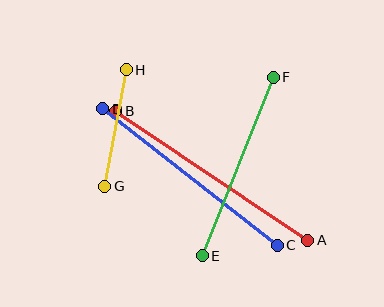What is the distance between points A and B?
The distance is approximately 231 pixels.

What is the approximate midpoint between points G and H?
The midpoint is at approximately (116, 128) pixels.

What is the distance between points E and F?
The distance is approximately 192 pixels.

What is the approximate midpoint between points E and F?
The midpoint is at approximately (238, 166) pixels.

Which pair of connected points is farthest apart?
Points A and B are farthest apart.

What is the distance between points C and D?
The distance is approximately 221 pixels.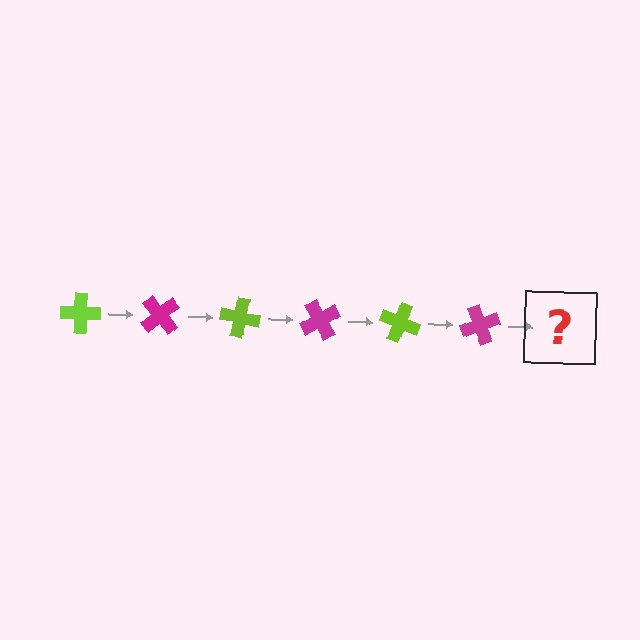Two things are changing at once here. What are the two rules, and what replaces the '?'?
The two rules are that it rotates 50 degrees each step and the color cycles through lime and magenta. The '?' should be a lime cross, rotated 300 degrees from the start.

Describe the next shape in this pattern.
It should be a lime cross, rotated 300 degrees from the start.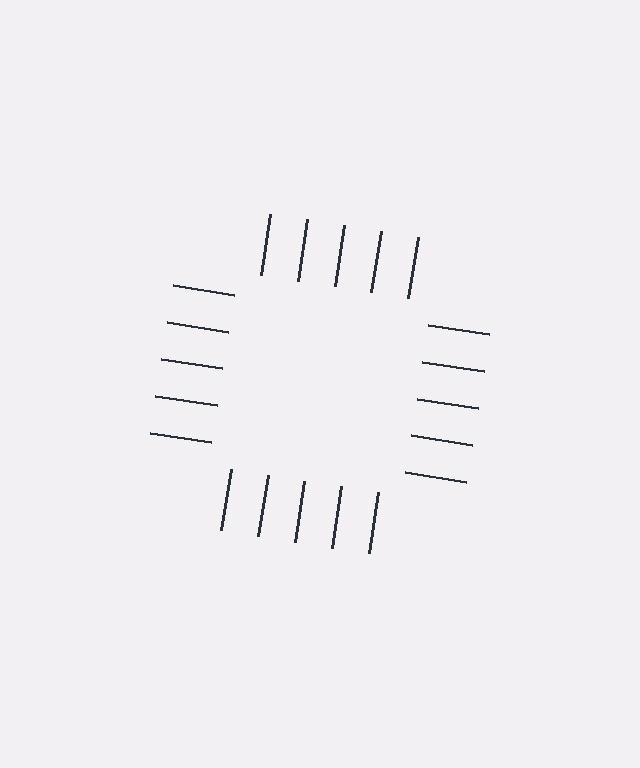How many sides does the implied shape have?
4 sides — the line-ends trace a square.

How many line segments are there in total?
20 — 5 along each of the 4 edges.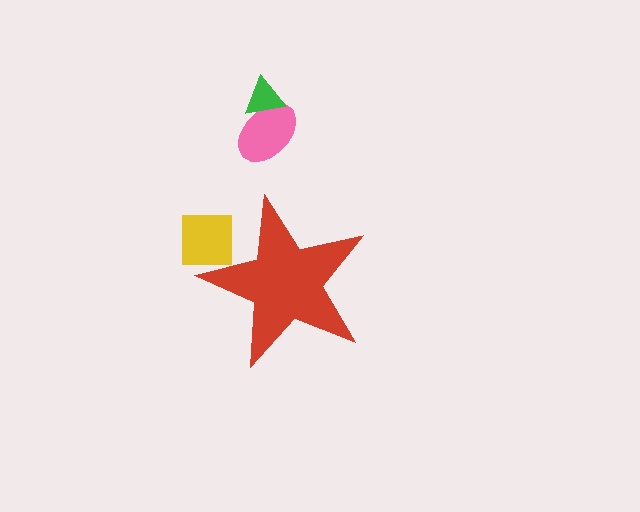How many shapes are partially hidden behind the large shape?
1 shape is partially hidden.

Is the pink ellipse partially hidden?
No, the pink ellipse is fully visible.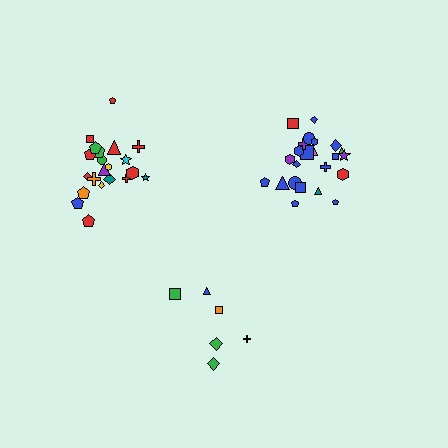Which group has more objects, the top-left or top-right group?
The top-right group.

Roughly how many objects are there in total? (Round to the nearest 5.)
Roughly 55 objects in total.